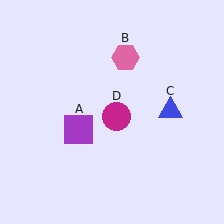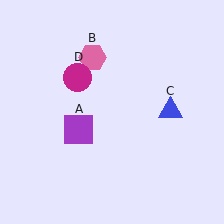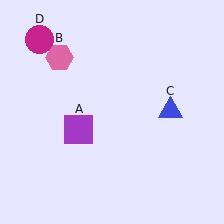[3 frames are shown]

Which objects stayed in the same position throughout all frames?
Purple square (object A) and blue triangle (object C) remained stationary.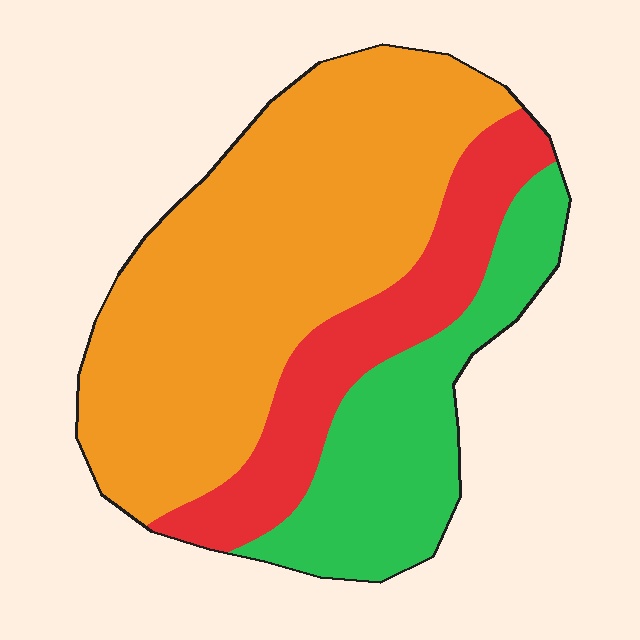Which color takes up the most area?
Orange, at roughly 55%.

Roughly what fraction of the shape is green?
Green takes up about one quarter (1/4) of the shape.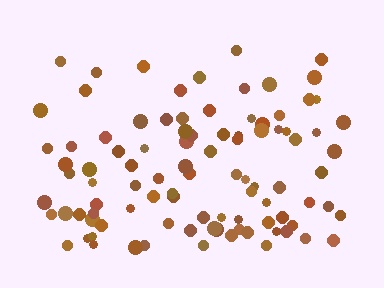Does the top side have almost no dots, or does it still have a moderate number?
Still a moderate number, just noticeably fewer than the bottom.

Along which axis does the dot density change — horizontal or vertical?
Vertical.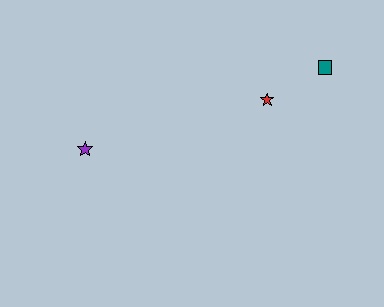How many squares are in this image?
There is 1 square.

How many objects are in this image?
There are 3 objects.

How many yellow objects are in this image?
There are no yellow objects.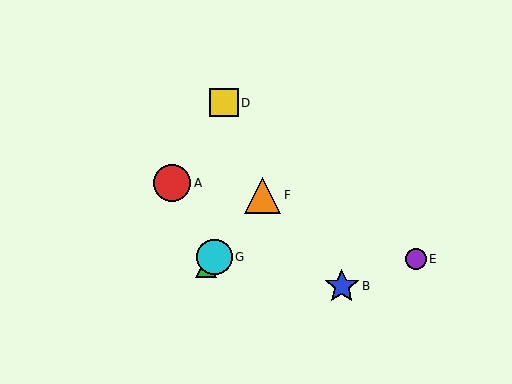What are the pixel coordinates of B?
Object B is at (342, 286).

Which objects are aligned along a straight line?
Objects C, F, G are aligned along a straight line.